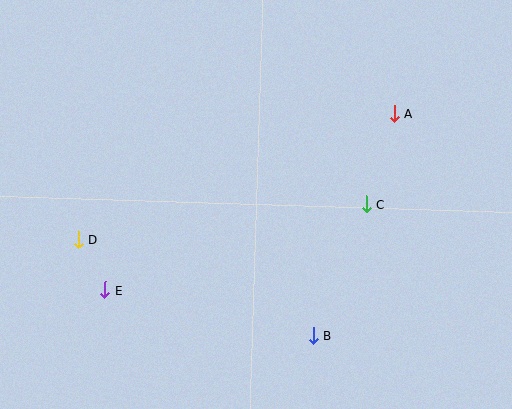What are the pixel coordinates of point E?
Point E is at (105, 290).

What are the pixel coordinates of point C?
Point C is at (366, 204).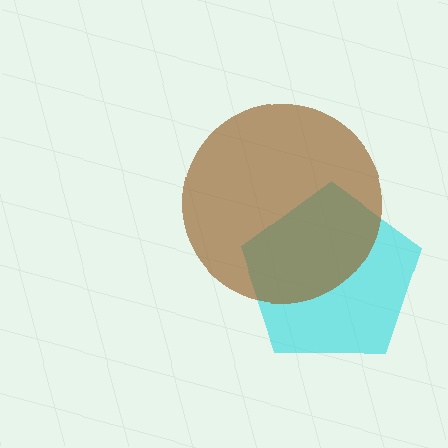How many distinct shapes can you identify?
There are 2 distinct shapes: a cyan pentagon, a brown circle.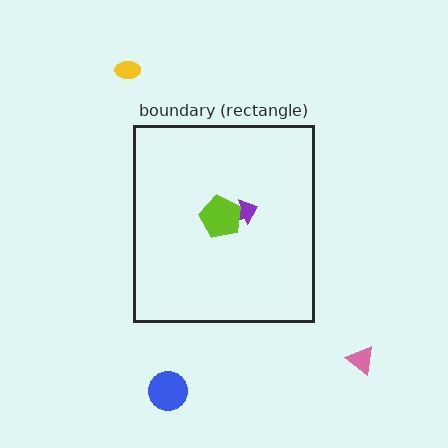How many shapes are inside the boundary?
2 inside, 3 outside.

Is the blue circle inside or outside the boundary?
Outside.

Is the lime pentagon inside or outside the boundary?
Inside.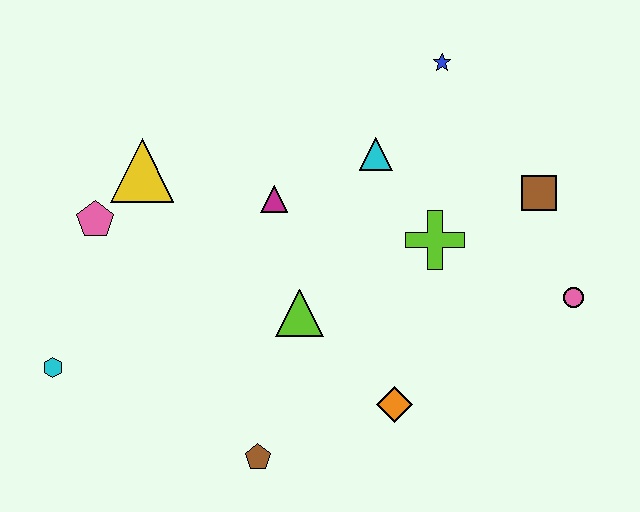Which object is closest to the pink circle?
The brown square is closest to the pink circle.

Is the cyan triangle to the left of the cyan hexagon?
No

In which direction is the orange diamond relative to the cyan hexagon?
The orange diamond is to the right of the cyan hexagon.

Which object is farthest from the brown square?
The cyan hexagon is farthest from the brown square.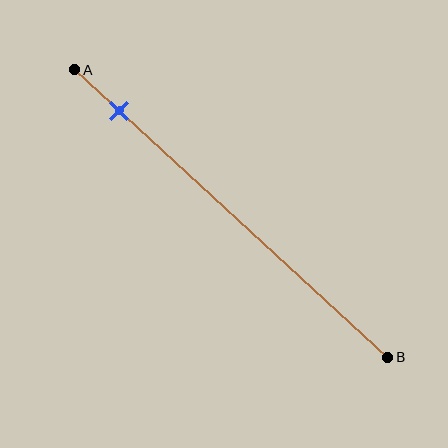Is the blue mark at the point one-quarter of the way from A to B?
No, the mark is at about 15% from A, not at the 25% one-quarter point.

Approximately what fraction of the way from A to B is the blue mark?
The blue mark is approximately 15% of the way from A to B.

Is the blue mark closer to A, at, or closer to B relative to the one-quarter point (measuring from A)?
The blue mark is closer to point A than the one-quarter point of segment AB.